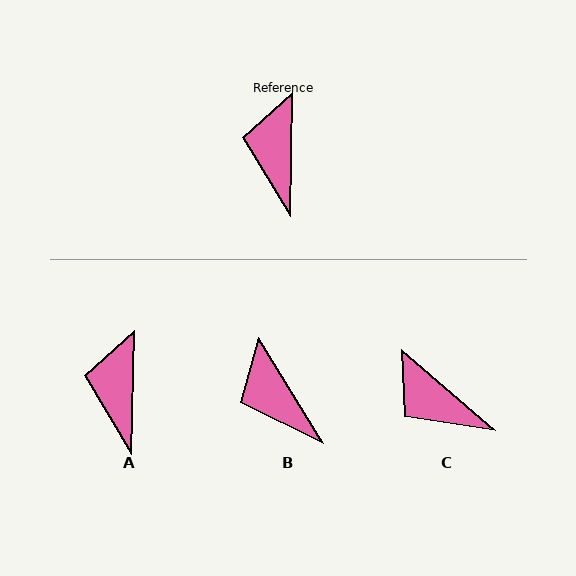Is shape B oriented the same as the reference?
No, it is off by about 32 degrees.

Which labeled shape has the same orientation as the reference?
A.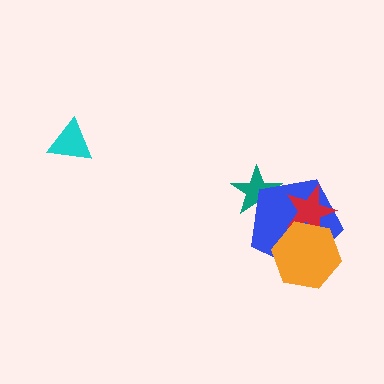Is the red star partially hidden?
Yes, it is partially covered by another shape.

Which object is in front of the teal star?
The blue pentagon is in front of the teal star.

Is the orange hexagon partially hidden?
No, no other shape covers it.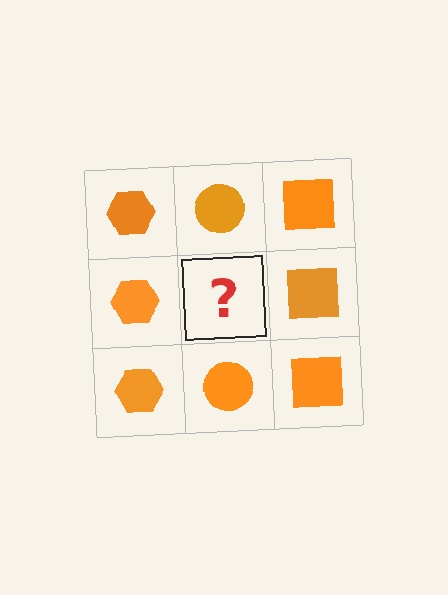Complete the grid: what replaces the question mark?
The question mark should be replaced with an orange circle.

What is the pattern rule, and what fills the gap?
The rule is that each column has a consistent shape. The gap should be filled with an orange circle.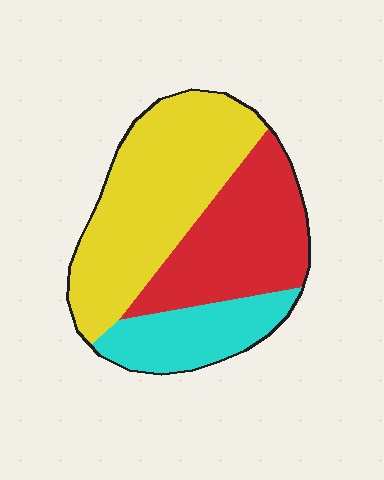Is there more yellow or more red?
Yellow.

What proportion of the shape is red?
Red takes up about one third (1/3) of the shape.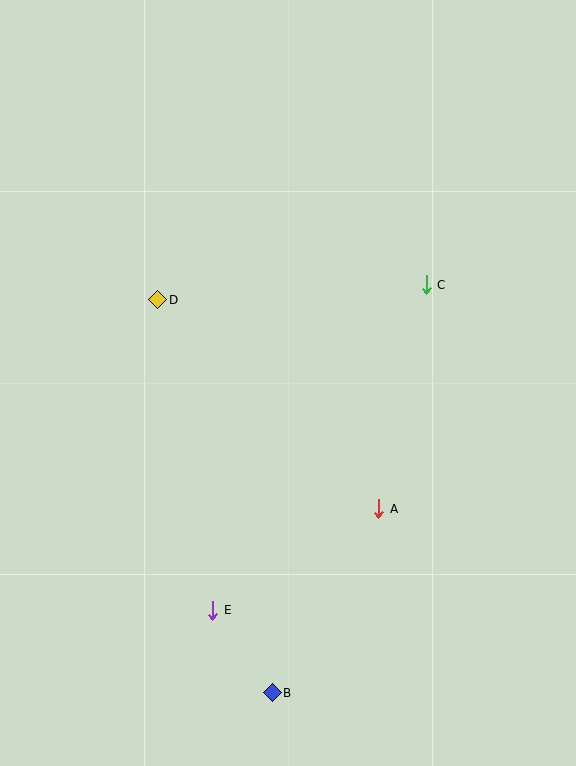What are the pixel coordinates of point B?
Point B is at (272, 693).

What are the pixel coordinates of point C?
Point C is at (426, 285).